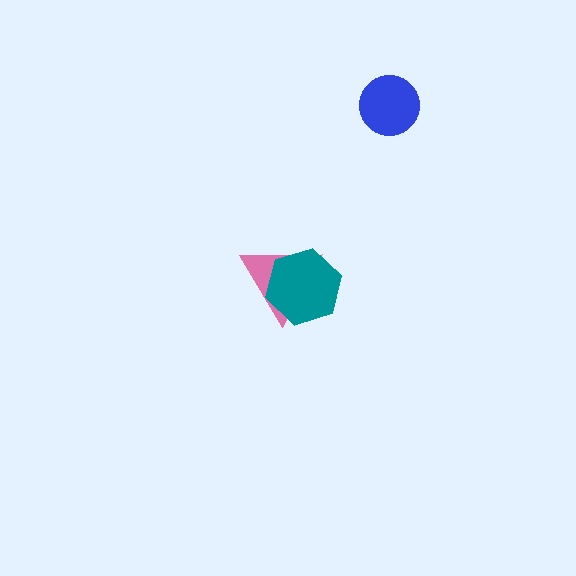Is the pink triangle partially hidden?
Yes, it is partially covered by another shape.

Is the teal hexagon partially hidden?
No, no other shape covers it.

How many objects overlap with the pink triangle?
1 object overlaps with the pink triangle.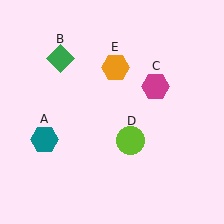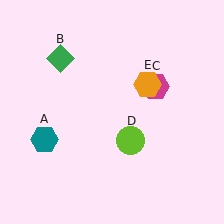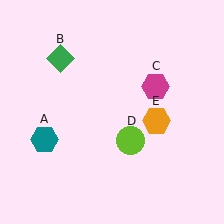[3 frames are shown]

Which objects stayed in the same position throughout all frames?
Teal hexagon (object A) and green diamond (object B) and magenta hexagon (object C) and lime circle (object D) remained stationary.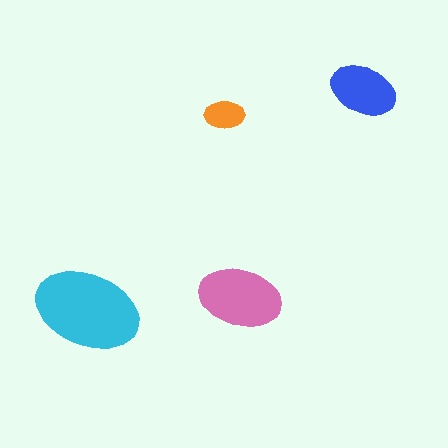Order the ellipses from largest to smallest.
the cyan one, the pink one, the blue one, the orange one.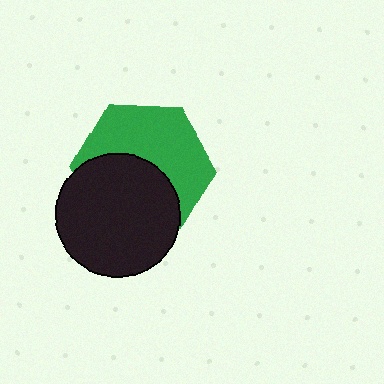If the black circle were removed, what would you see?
You would see the complete green hexagon.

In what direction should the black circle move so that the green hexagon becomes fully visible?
The black circle should move down. That is the shortest direction to clear the overlap and leave the green hexagon fully visible.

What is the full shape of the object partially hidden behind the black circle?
The partially hidden object is a green hexagon.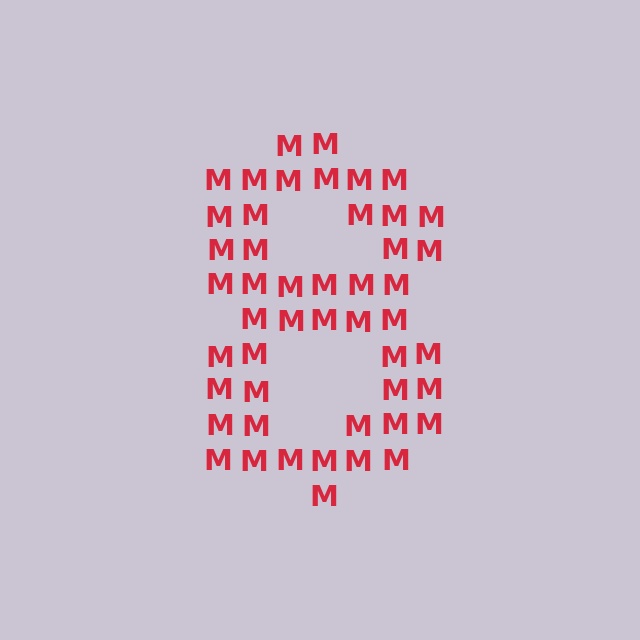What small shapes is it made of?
It is made of small letter M's.